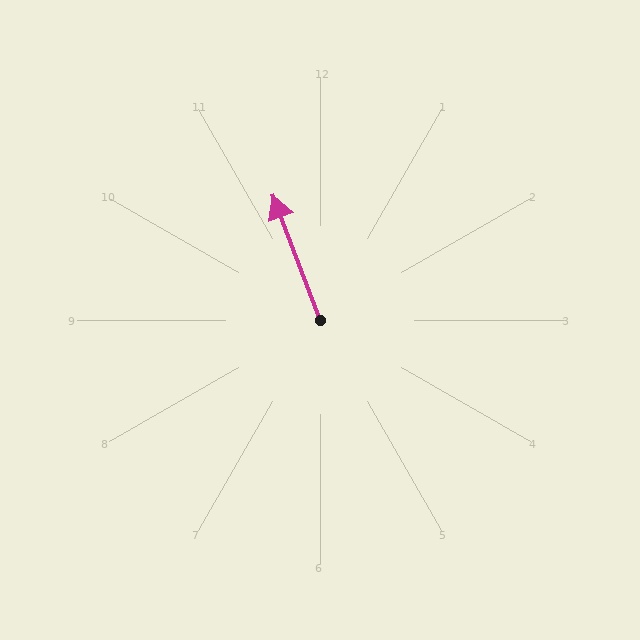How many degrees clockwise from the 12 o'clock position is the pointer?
Approximately 339 degrees.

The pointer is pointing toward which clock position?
Roughly 11 o'clock.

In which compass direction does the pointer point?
North.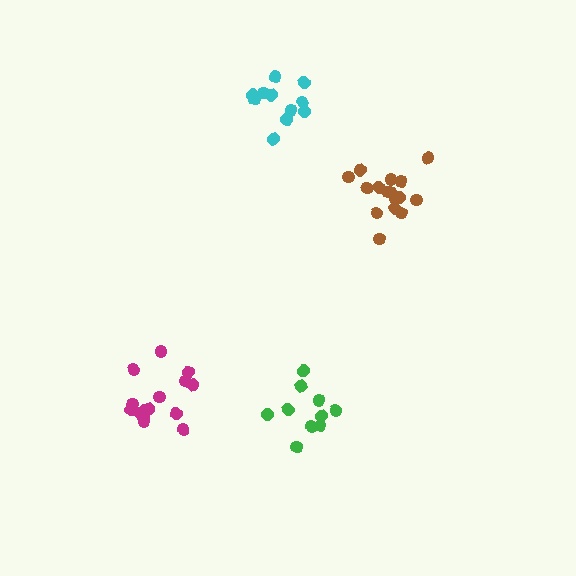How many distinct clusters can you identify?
There are 4 distinct clusters.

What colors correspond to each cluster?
The clusters are colored: green, cyan, magenta, brown.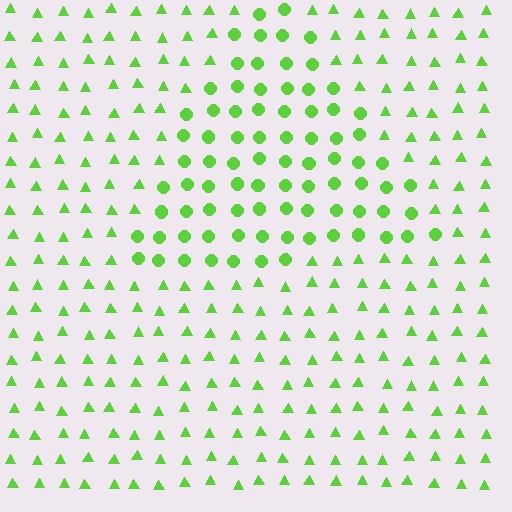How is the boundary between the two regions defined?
The boundary is defined by a change in element shape: circles inside vs. triangles outside. All elements share the same color and spacing.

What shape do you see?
I see a triangle.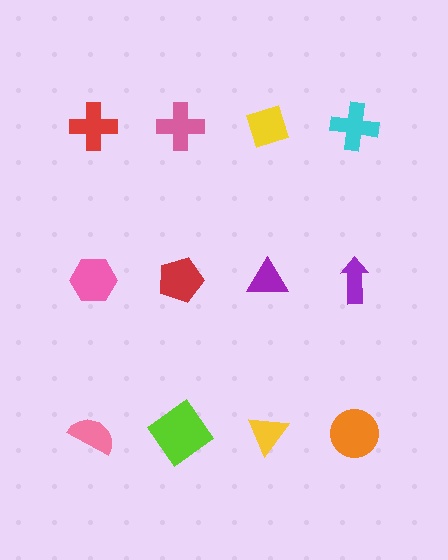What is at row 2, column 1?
A pink hexagon.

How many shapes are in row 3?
4 shapes.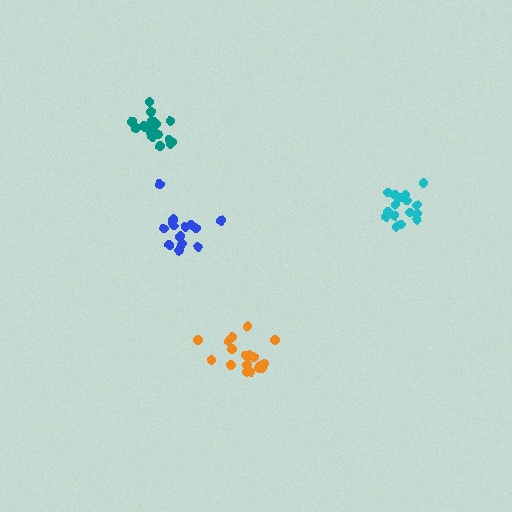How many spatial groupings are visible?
There are 4 spatial groupings.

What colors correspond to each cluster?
The clusters are colored: blue, cyan, teal, orange.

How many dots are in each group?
Group 1: 16 dots, Group 2: 16 dots, Group 3: 19 dots, Group 4: 19 dots (70 total).